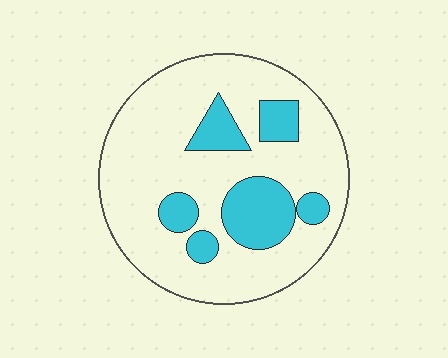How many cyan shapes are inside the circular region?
6.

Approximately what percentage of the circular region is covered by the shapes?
Approximately 20%.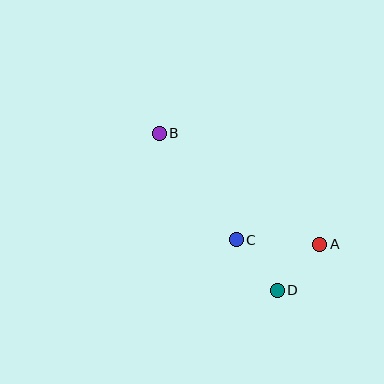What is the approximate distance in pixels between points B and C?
The distance between B and C is approximately 132 pixels.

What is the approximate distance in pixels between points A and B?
The distance between A and B is approximately 195 pixels.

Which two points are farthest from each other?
Points B and D are farthest from each other.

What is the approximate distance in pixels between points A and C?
The distance between A and C is approximately 84 pixels.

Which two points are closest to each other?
Points A and D are closest to each other.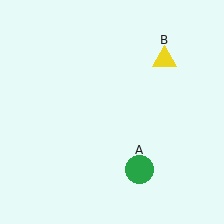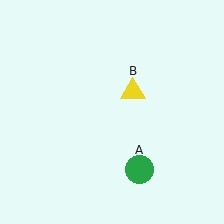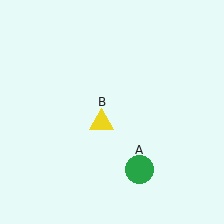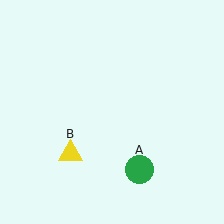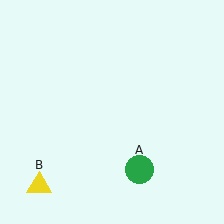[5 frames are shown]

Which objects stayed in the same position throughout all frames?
Green circle (object A) remained stationary.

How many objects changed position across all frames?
1 object changed position: yellow triangle (object B).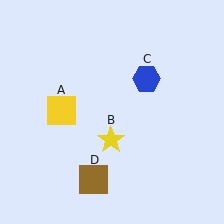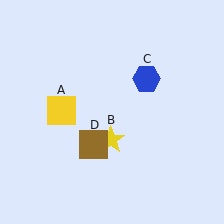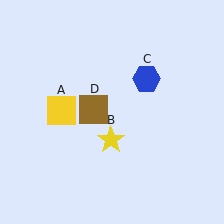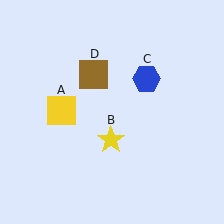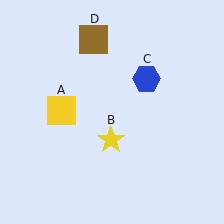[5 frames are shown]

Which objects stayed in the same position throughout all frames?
Yellow square (object A) and yellow star (object B) and blue hexagon (object C) remained stationary.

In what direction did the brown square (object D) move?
The brown square (object D) moved up.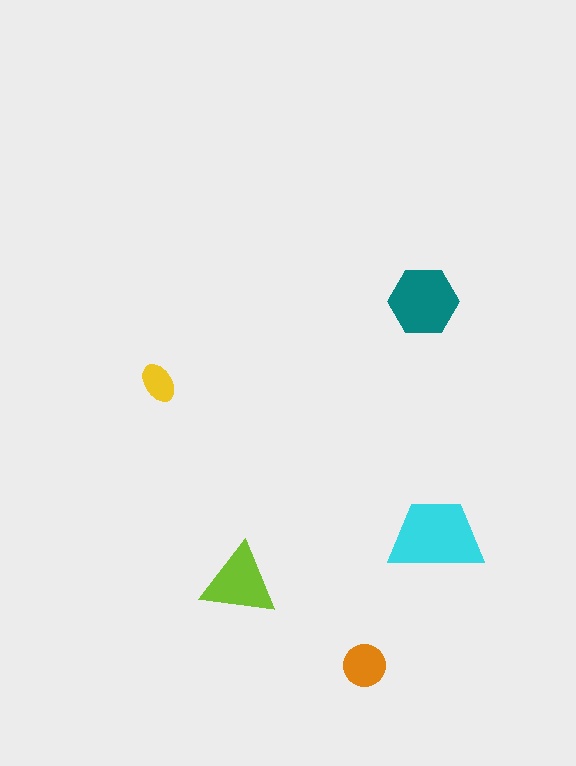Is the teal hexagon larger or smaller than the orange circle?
Larger.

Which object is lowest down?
The orange circle is bottommost.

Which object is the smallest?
The yellow ellipse.